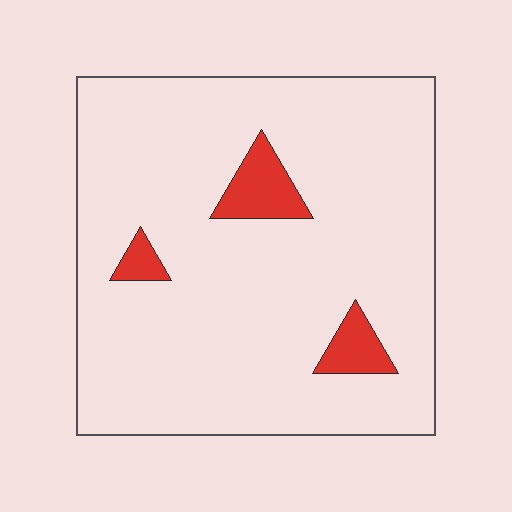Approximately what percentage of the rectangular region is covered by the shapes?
Approximately 10%.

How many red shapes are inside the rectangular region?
3.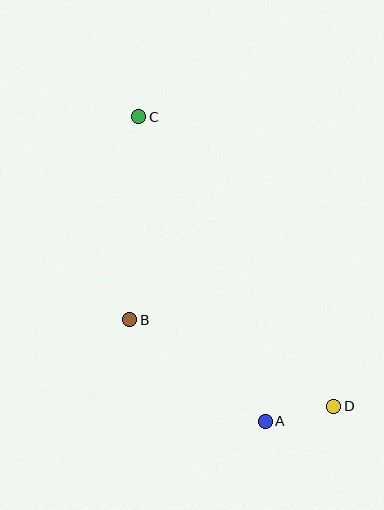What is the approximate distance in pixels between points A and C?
The distance between A and C is approximately 330 pixels.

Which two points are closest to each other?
Points A and D are closest to each other.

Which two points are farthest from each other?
Points C and D are farthest from each other.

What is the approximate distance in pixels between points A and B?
The distance between A and B is approximately 169 pixels.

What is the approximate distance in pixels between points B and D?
The distance between B and D is approximately 221 pixels.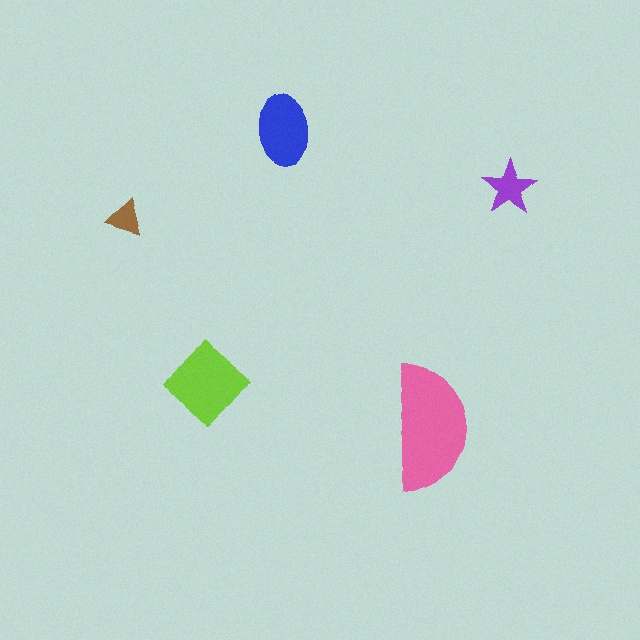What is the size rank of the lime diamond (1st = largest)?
2nd.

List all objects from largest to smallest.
The pink semicircle, the lime diamond, the blue ellipse, the purple star, the brown triangle.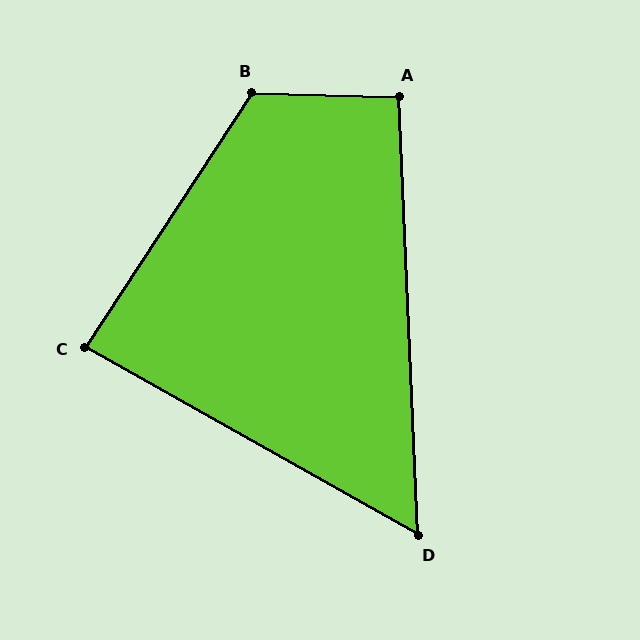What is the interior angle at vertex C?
Approximately 86 degrees (approximately right).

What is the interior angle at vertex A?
Approximately 94 degrees (approximately right).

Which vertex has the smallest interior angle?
D, at approximately 58 degrees.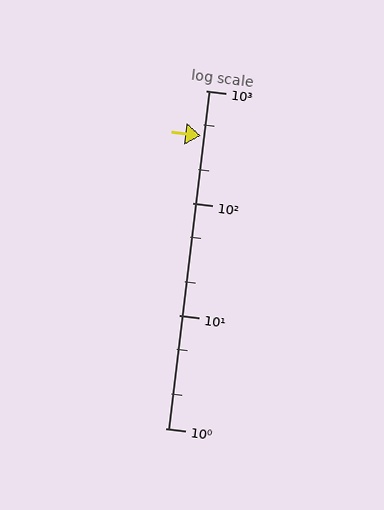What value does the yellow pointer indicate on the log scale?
The pointer indicates approximately 400.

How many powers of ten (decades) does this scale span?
The scale spans 3 decades, from 1 to 1000.